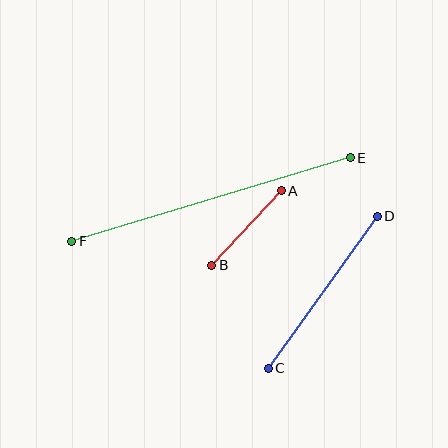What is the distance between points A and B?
The distance is approximately 102 pixels.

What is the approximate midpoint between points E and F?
The midpoint is at approximately (211, 200) pixels.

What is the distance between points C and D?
The distance is approximately 187 pixels.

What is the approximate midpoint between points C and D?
The midpoint is at approximately (323, 292) pixels.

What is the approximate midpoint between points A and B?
The midpoint is at approximately (246, 228) pixels.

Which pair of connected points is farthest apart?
Points E and F are farthest apart.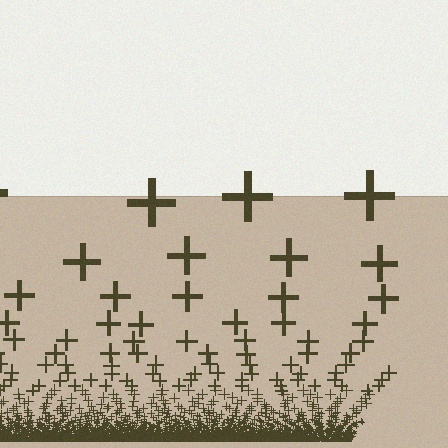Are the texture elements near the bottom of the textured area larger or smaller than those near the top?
Smaller. The gradient is inverted — elements near the bottom are smaller and denser.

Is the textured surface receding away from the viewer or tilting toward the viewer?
The surface appears to tilt toward the viewer. Texture elements get larger and sparser toward the top.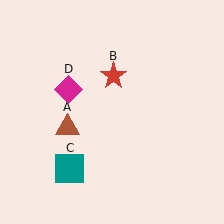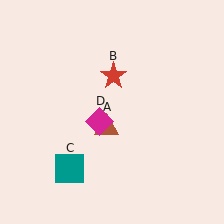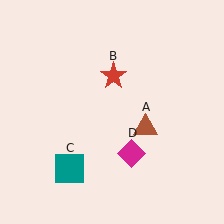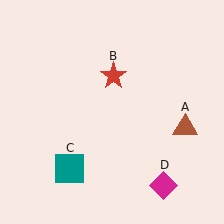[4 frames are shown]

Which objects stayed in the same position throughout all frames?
Red star (object B) and teal square (object C) remained stationary.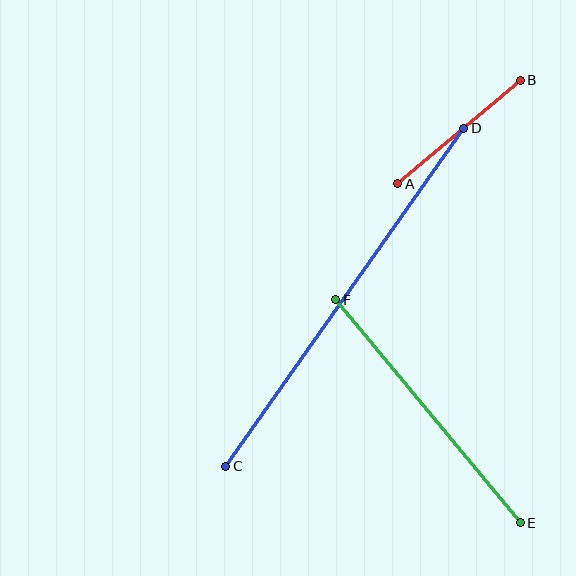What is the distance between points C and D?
The distance is approximately 414 pixels.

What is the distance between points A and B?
The distance is approximately 160 pixels.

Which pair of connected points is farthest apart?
Points C and D are farthest apart.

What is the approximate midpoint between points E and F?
The midpoint is at approximately (428, 411) pixels.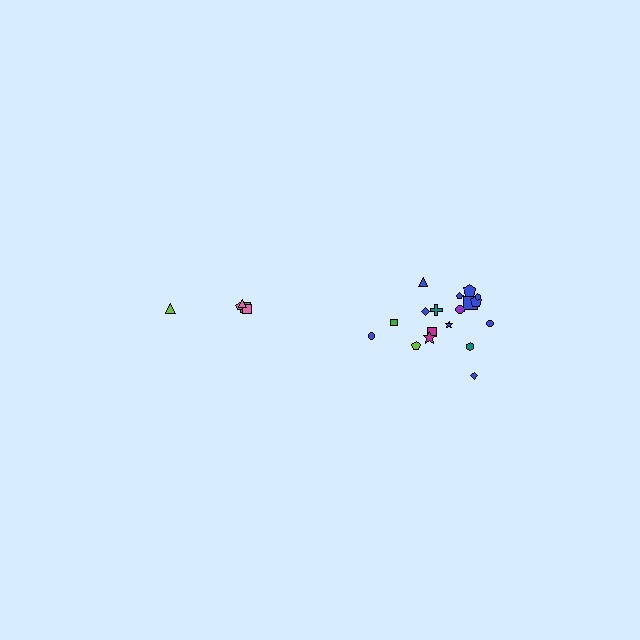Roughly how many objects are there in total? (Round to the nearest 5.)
Roughly 25 objects in total.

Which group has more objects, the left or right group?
The right group.